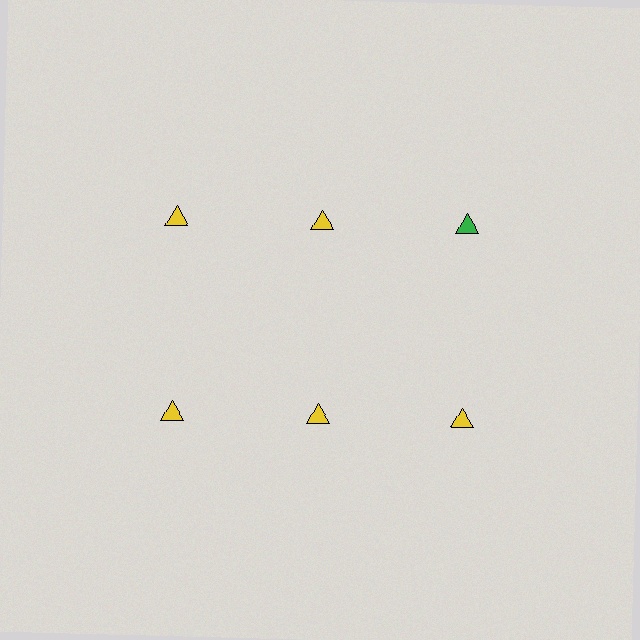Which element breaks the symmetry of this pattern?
The green triangle in the top row, center column breaks the symmetry. All other shapes are yellow triangles.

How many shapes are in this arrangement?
There are 6 shapes arranged in a grid pattern.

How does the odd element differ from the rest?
It has a different color: green instead of yellow.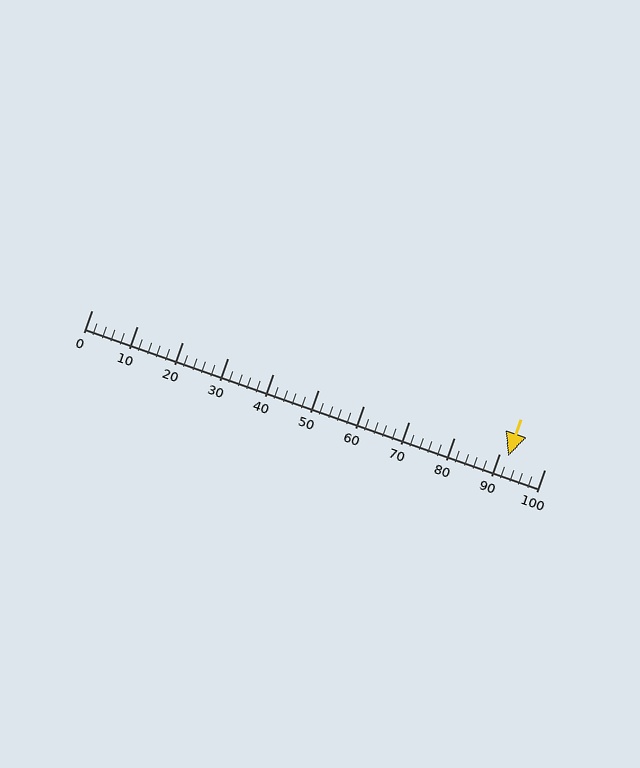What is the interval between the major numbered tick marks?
The major tick marks are spaced 10 units apart.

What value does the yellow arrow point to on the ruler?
The yellow arrow points to approximately 92.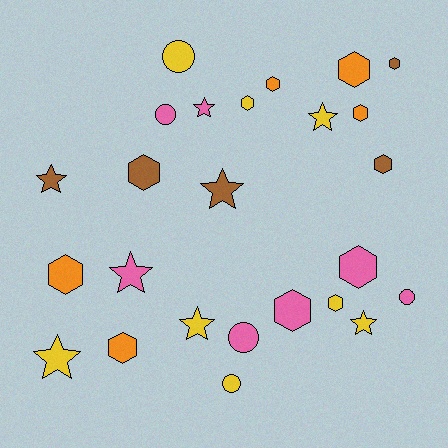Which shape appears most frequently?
Hexagon, with 12 objects.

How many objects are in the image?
There are 25 objects.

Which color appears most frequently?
Yellow, with 8 objects.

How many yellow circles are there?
There are 2 yellow circles.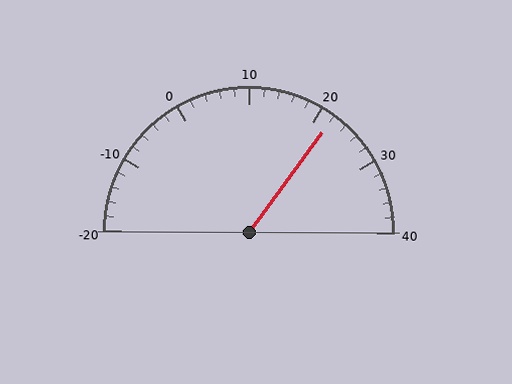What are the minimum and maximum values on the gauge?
The gauge ranges from -20 to 40.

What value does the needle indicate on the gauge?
The needle indicates approximately 22.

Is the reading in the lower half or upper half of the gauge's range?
The reading is in the upper half of the range (-20 to 40).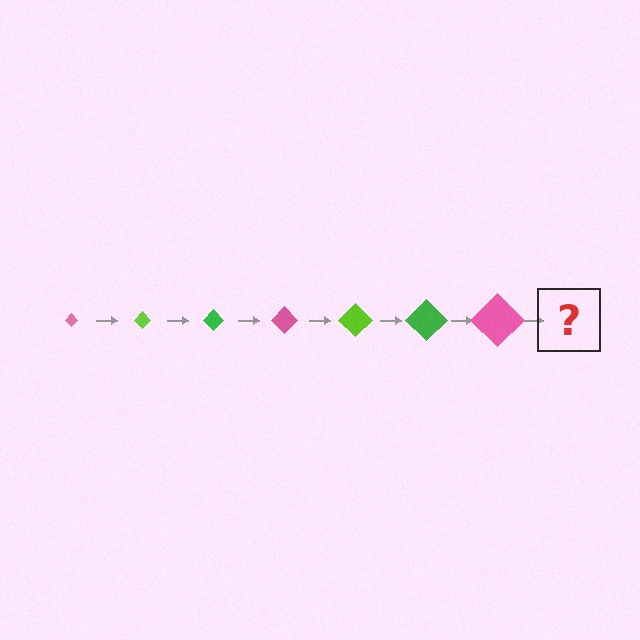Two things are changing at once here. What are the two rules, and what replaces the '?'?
The two rules are that the diamond grows larger each step and the color cycles through pink, lime, and green. The '?' should be a lime diamond, larger than the previous one.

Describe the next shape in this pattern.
It should be a lime diamond, larger than the previous one.